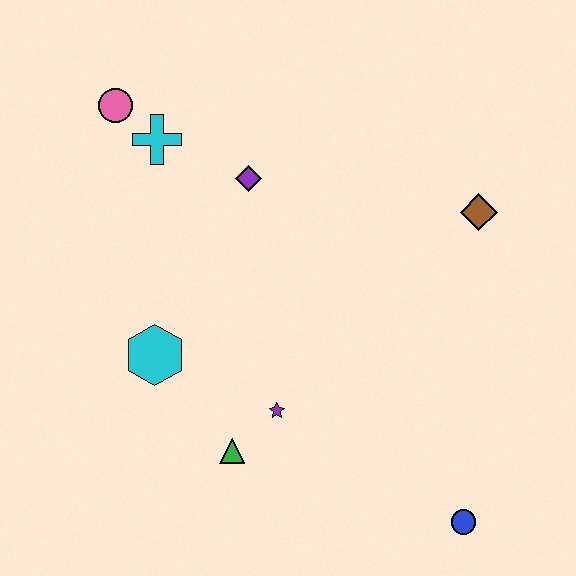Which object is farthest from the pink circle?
The blue circle is farthest from the pink circle.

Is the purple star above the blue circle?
Yes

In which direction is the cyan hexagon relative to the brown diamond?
The cyan hexagon is to the left of the brown diamond.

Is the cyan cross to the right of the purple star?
No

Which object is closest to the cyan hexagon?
The green triangle is closest to the cyan hexagon.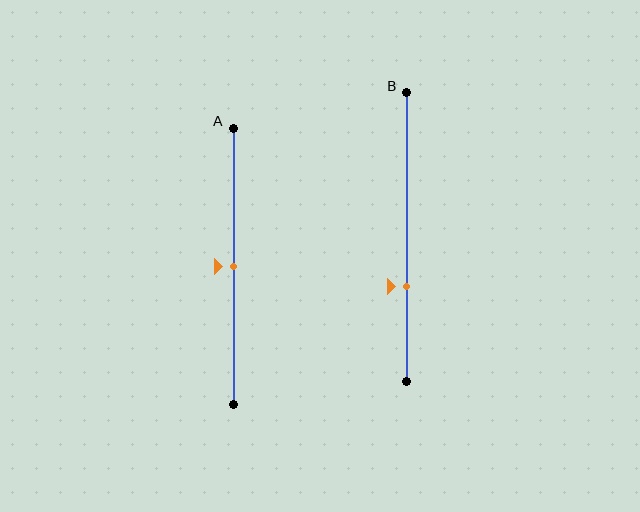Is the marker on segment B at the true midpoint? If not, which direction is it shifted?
No, the marker on segment B is shifted downward by about 17% of the segment length.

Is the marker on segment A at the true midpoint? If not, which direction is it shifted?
Yes, the marker on segment A is at the true midpoint.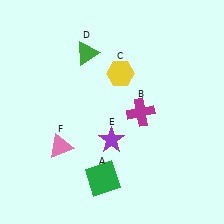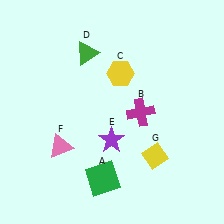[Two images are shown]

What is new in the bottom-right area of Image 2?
A yellow diamond (G) was added in the bottom-right area of Image 2.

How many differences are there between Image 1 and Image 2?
There is 1 difference between the two images.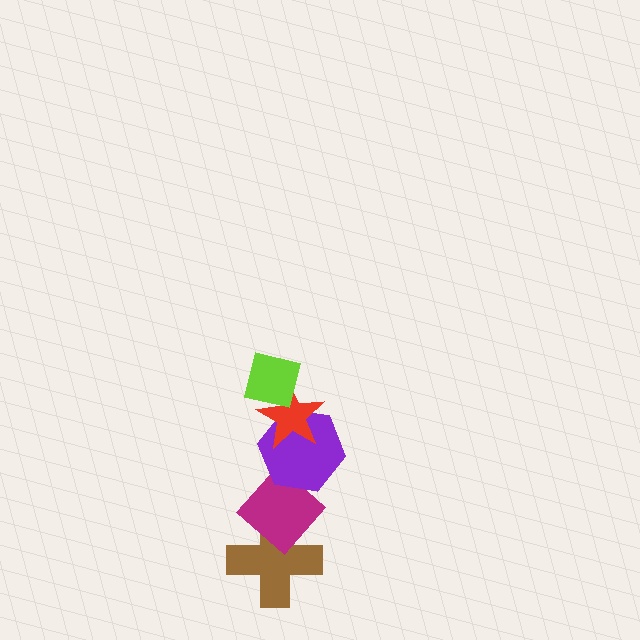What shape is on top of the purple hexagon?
The red star is on top of the purple hexagon.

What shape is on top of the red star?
The lime square is on top of the red star.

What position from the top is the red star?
The red star is 2nd from the top.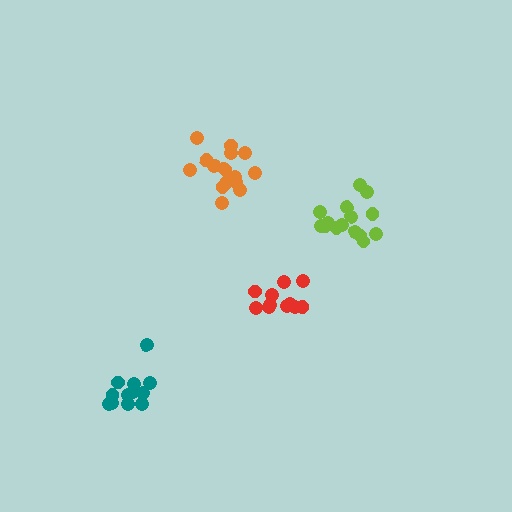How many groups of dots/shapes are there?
There are 4 groups.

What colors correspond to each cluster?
The clusters are colored: teal, orange, red, lime.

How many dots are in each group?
Group 1: 12 dots, Group 2: 16 dots, Group 3: 11 dots, Group 4: 15 dots (54 total).